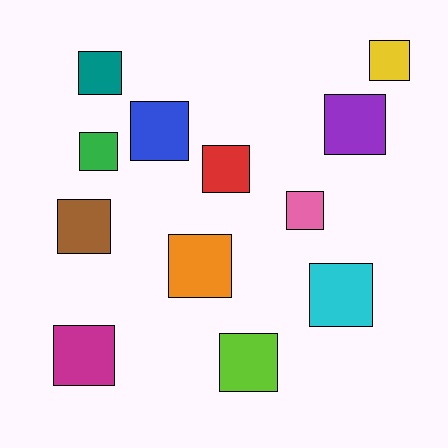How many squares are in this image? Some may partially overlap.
There are 12 squares.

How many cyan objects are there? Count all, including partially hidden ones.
There is 1 cyan object.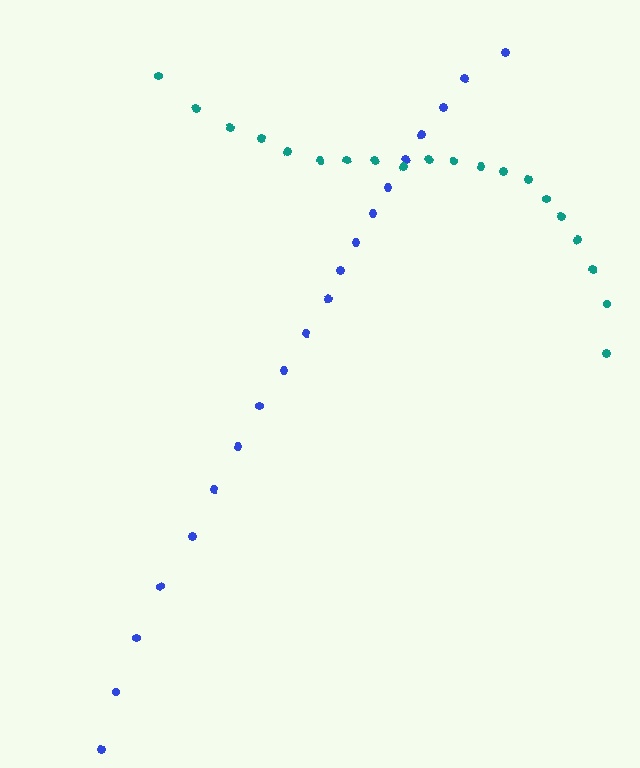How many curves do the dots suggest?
There are 2 distinct paths.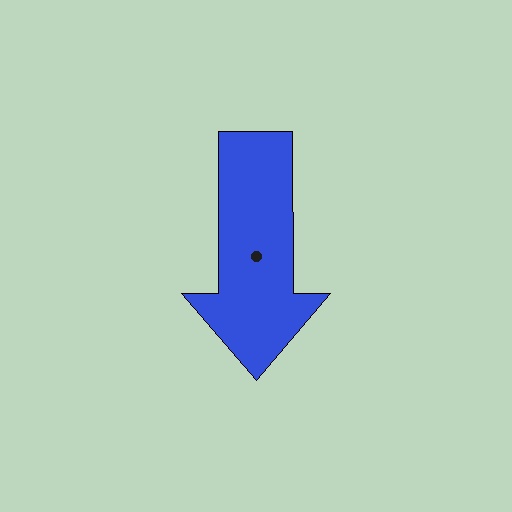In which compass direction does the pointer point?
South.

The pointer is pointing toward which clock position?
Roughly 6 o'clock.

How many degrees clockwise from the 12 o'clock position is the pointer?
Approximately 180 degrees.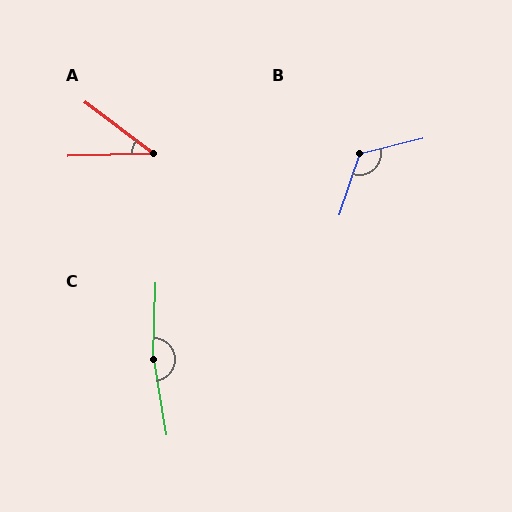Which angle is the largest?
C, at approximately 169 degrees.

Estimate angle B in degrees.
Approximately 122 degrees.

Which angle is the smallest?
A, at approximately 39 degrees.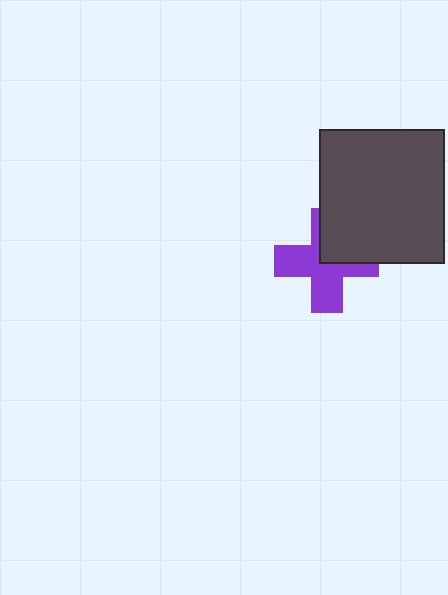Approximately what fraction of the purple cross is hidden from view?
Roughly 35% of the purple cross is hidden behind the dark gray rectangle.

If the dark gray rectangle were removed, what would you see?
You would see the complete purple cross.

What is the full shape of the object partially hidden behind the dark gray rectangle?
The partially hidden object is a purple cross.